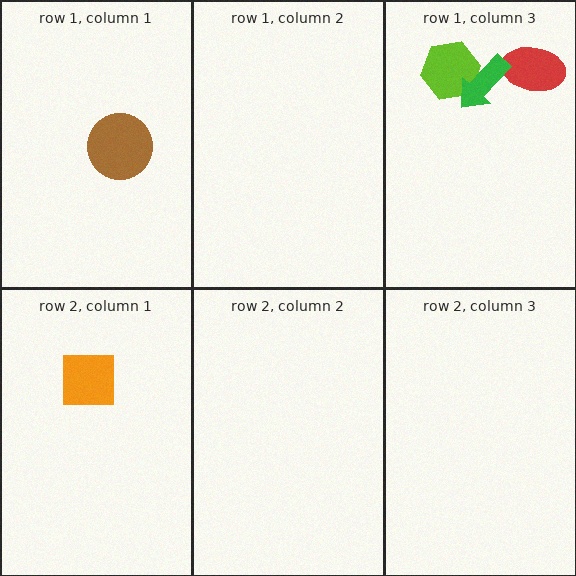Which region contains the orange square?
The row 2, column 1 region.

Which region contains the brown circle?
The row 1, column 1 region.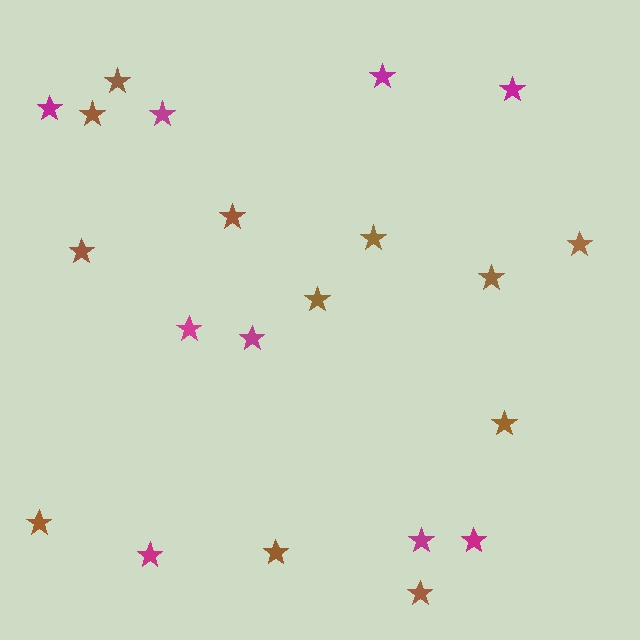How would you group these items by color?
There are 2 groups: one group of magenta stars (9) and one group of brown stars (12).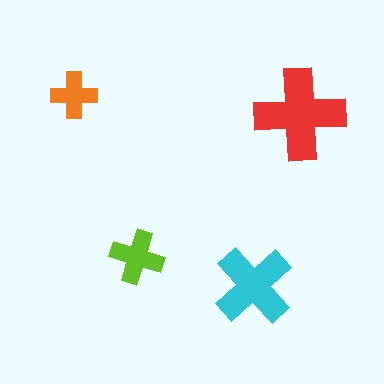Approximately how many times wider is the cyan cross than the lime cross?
About 1.5 times wider.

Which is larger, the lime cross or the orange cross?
The lime one.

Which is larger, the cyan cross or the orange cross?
The cyan one.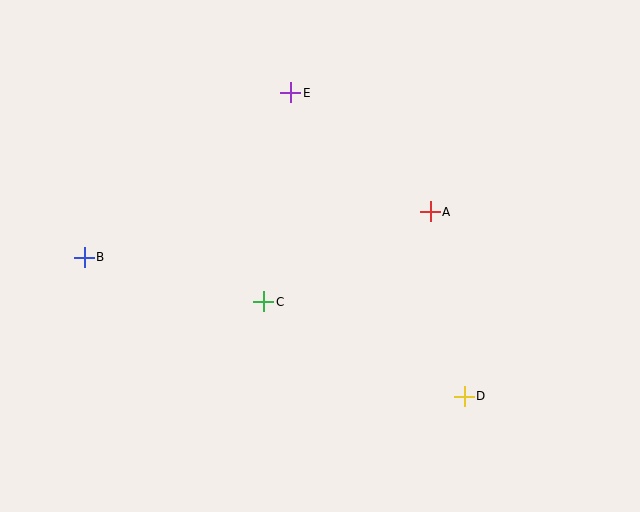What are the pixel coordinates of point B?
Point B is at (84, 257).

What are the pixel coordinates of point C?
Point C is at (264, 302).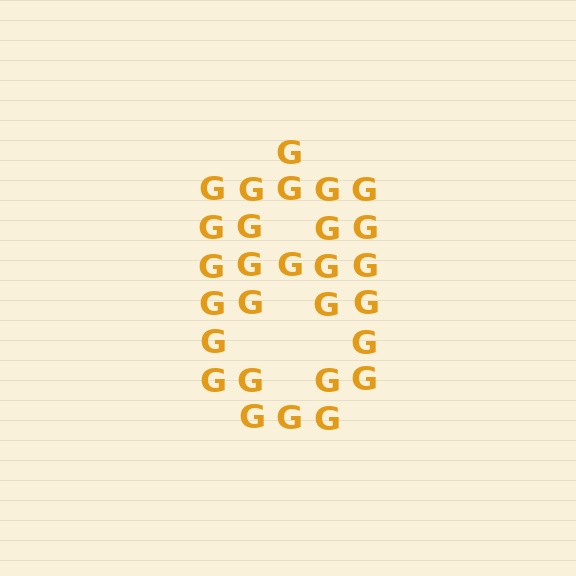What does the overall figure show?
The overall figure shows the digit 8.